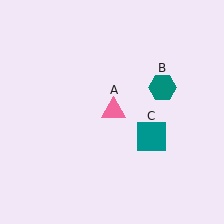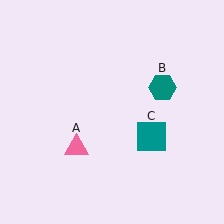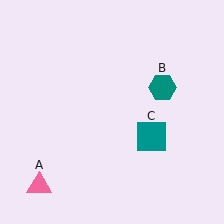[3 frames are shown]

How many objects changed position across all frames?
1 object changed position: pink triangle (object A).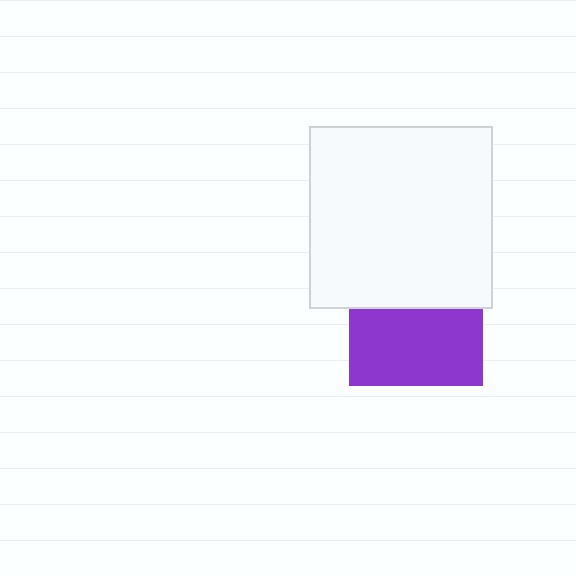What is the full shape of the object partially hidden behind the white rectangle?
The partially hidden object is a purple square.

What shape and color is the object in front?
The object in front is a white rectangle.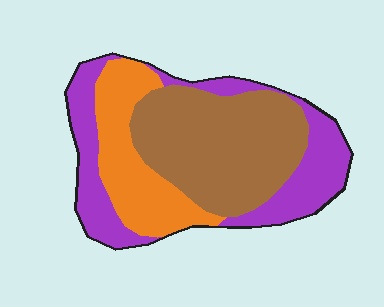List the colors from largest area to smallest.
From largest to smallest: brown, purple, orange.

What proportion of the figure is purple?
Purple covers around 35% of the figure.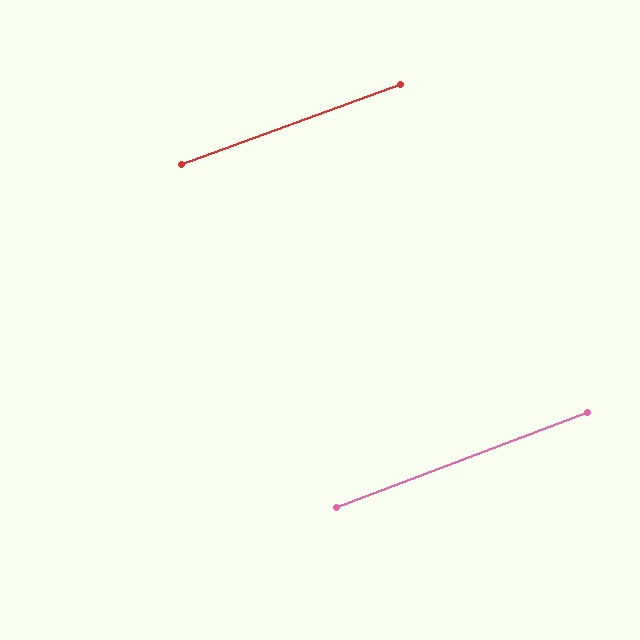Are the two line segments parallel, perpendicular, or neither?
Parallel — their directions differ by only 0.9°.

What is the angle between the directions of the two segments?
Approximately 1 degree.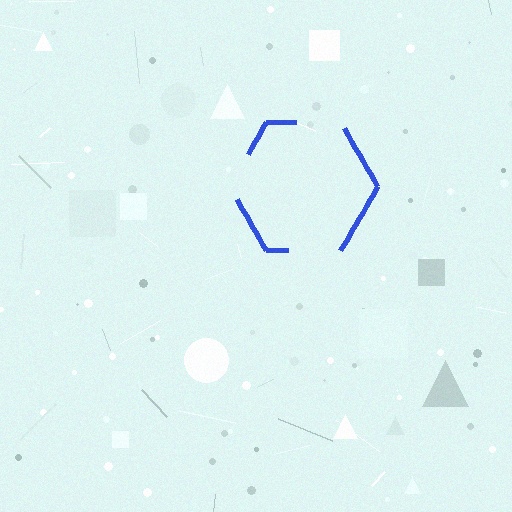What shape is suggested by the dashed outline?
The dashed outline suggests a hexagon.